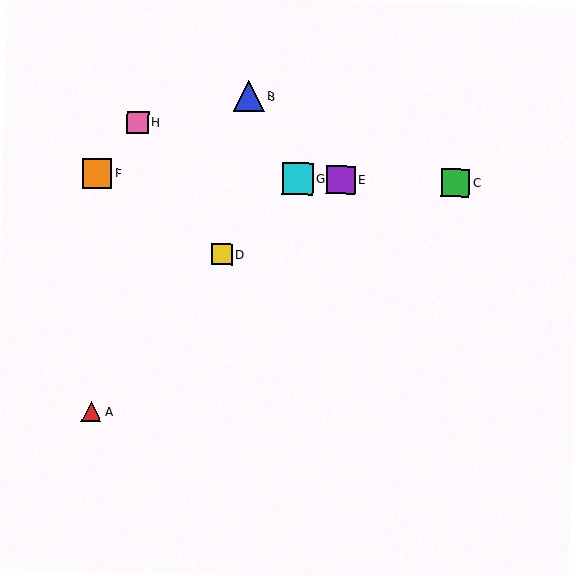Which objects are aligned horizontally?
Objects C, E, F, G are aligned horizontally.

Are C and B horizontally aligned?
No, C is at y≈183 and B is at y≈96.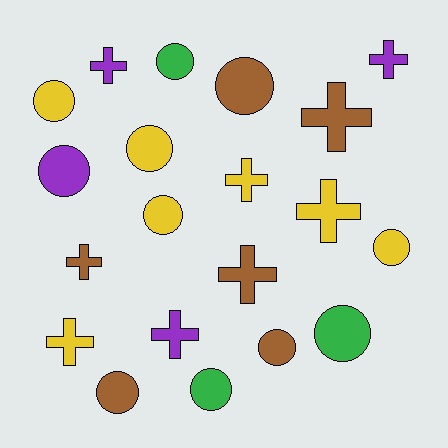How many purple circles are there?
There is 1 purple circle.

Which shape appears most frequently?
Circle, with 11 objects.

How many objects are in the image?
There are 20 objects.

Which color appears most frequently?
Yellow, with 7 objects.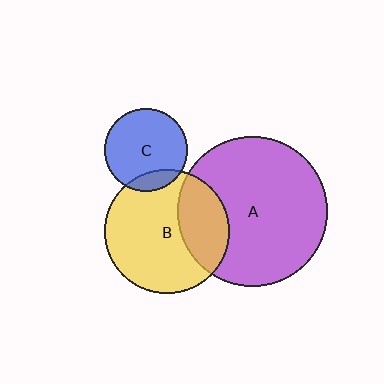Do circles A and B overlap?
Yes.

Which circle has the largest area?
Circle A (purple).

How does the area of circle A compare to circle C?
Approximately 3.3 times.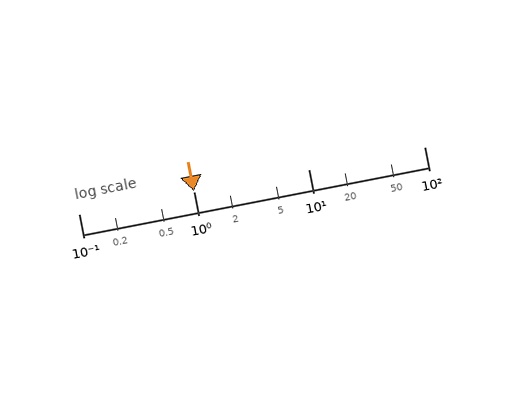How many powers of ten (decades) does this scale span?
The scale spans 3 decades, from 0.1 to 100.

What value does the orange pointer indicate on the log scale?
The pointer indicates approximately 1.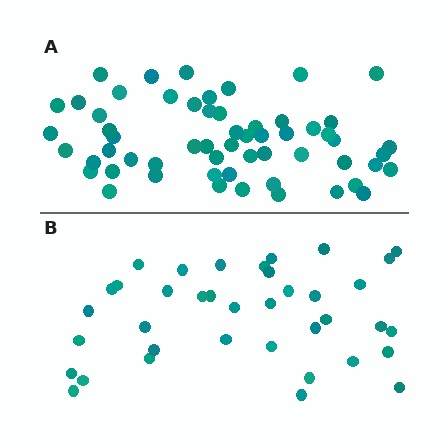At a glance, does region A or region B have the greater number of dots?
Region A (the top region) has more dots.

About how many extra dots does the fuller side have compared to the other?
Region A has approximately 20 more dots than region B.